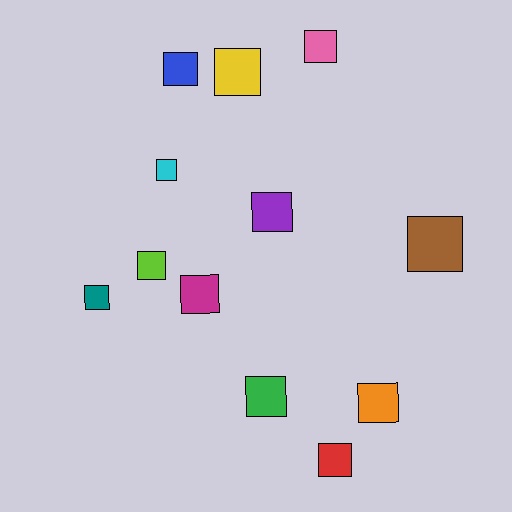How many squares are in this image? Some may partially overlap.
There are 12 squares.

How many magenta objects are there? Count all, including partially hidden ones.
There is 1 magenta object.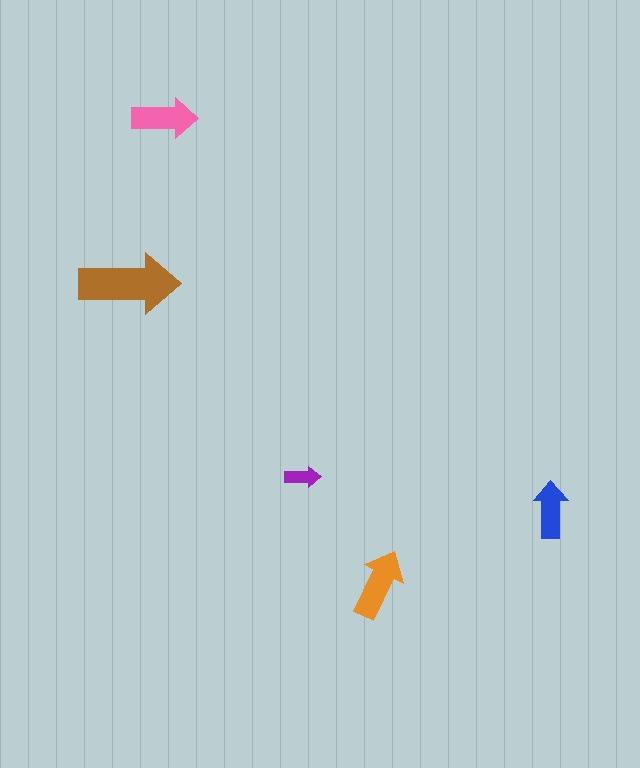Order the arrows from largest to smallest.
the brown one, the orange one, the pink one, the blue one, the purple one.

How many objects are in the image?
There are 5 objects in the image.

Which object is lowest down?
The orange arrow is bottommost.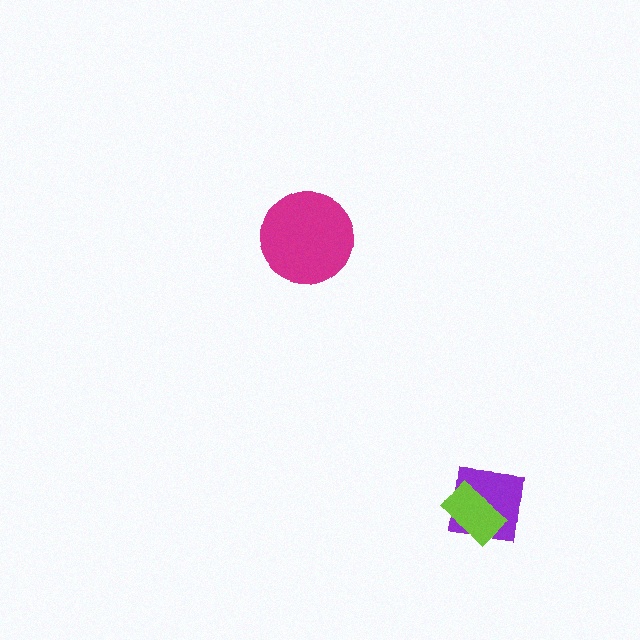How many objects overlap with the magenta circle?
0 objects overlap with the magenta circle.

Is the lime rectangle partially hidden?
No, no other shape covers it.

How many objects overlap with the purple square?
1 object overlaps with the purple square.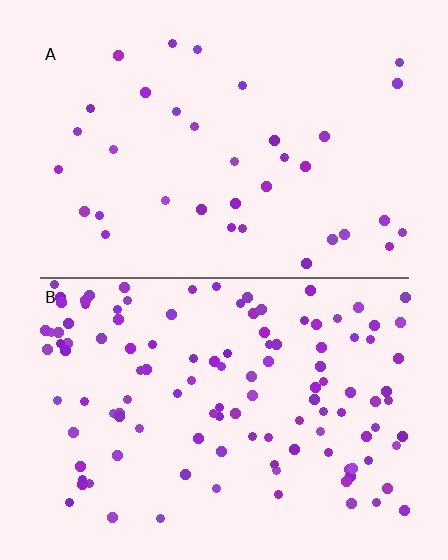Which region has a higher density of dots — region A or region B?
B (the bottom).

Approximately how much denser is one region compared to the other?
Approximately 3.3× — region B over region A.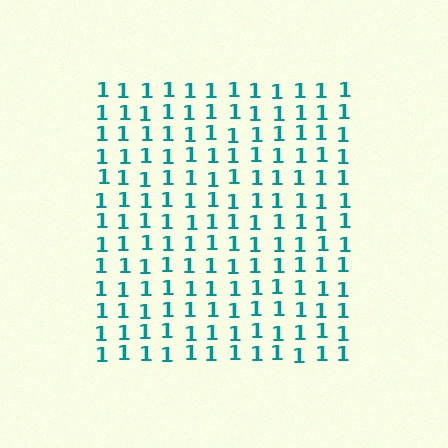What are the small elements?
The small elements are digit 1's.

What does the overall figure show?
The overall figure shows a square.